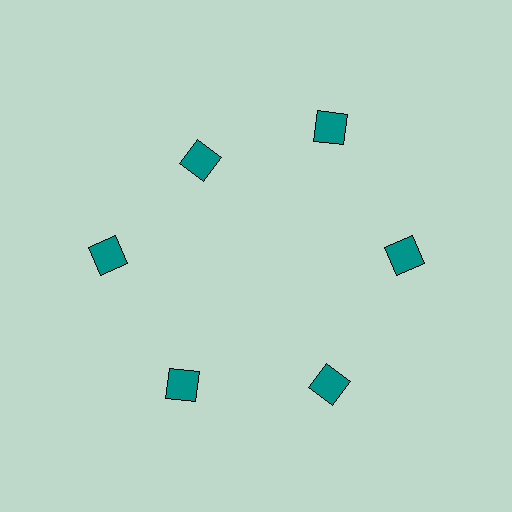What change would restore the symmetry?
The symmetry would be restored by moving it outward, back onto the ring so that all 6 squares sit at equal angles and equal distance from the center.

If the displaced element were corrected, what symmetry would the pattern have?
It would have 6-fold rotational symmetry — the pattern would map onto itself every 60 degrees.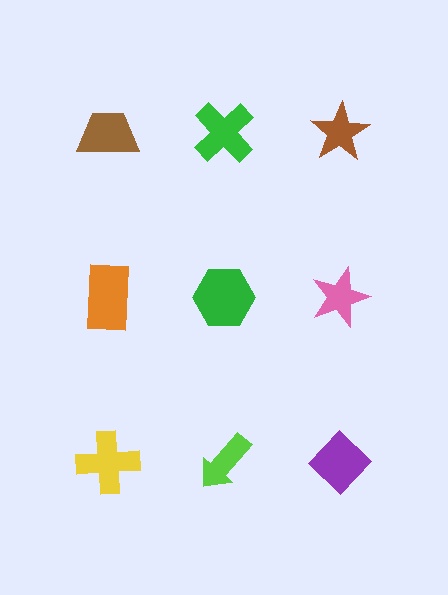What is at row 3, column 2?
A lime arrow.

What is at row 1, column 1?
A brown trapezoid.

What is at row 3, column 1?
A yellow cross.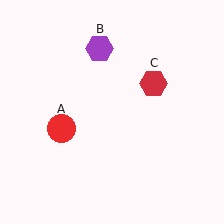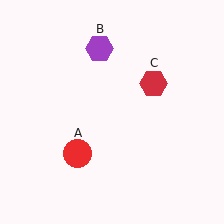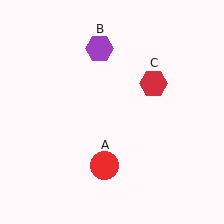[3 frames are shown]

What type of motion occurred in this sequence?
The red circle (object A) rotated counterclockwise around the center of the scene.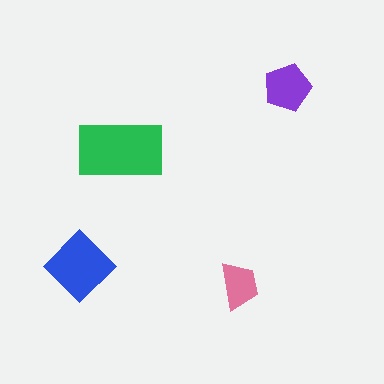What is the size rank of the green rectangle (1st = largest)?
1st.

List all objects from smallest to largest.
The pink trapezoid, the purple pentagon, the blue diamond, the green rectangle.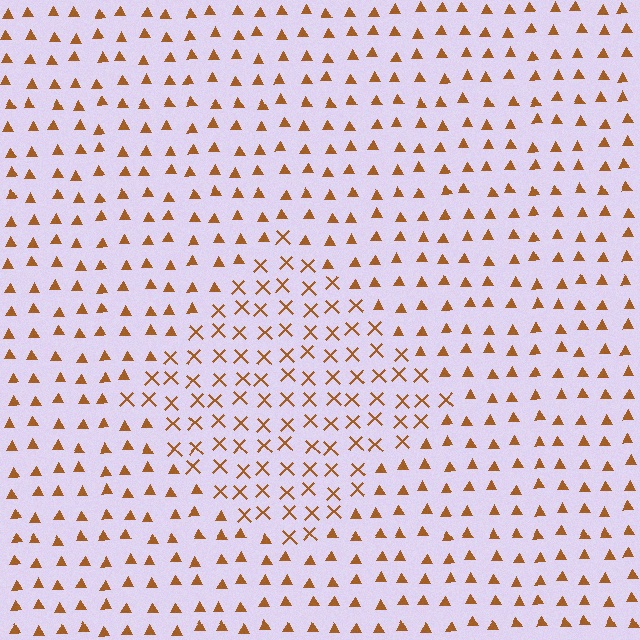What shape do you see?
I see a diamond.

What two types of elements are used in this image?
The image uses X marks inside the diamond region and triangles outside it.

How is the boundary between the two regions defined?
The boundary is defined by a change in element shape: X marks inside vs. triangles outside. All elements share the same color and spacing.